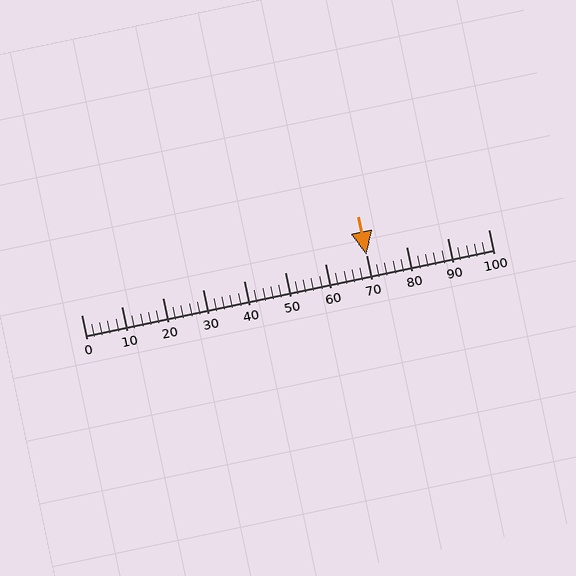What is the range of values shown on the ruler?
The ruler shows values from 0 to 100.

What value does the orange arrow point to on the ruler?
The orange arrow points to approximately 70.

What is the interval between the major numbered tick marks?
The major tick marks are spaced 10 units apart.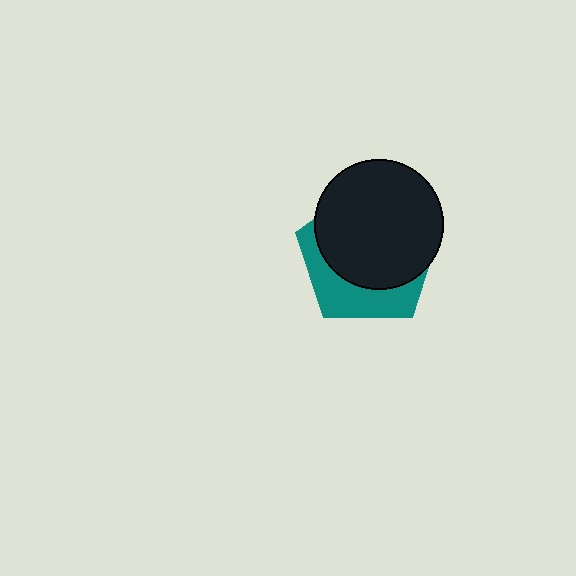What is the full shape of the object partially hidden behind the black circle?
The partially hidden object is a teal pentagon.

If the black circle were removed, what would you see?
You would see the complete teal pentagon.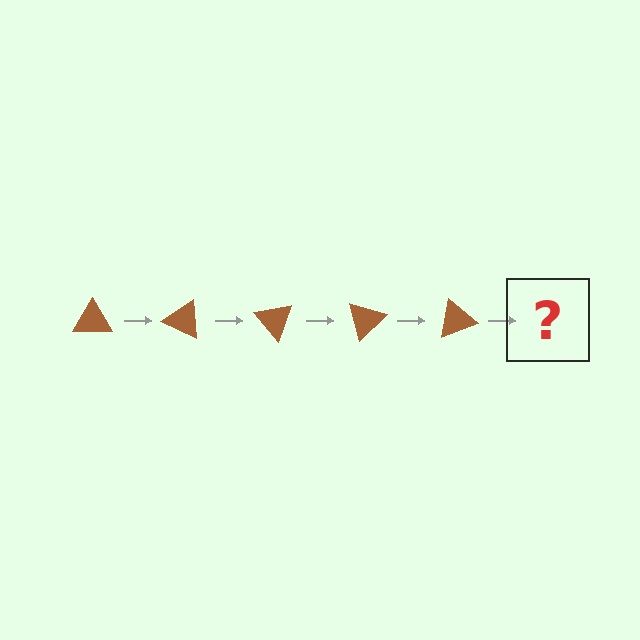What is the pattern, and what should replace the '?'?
The pattern is that the triangle rotates 25 degrees each step. The '?' should be a brown triangle rotated 125 degrees.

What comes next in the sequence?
The next element should be a brown triangle rotated 125 degrees.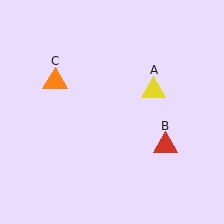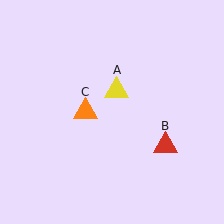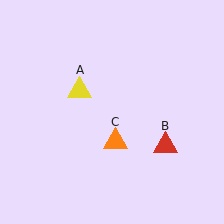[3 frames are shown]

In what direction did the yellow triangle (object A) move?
The yellow triangle (object A) moved left.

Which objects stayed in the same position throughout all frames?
Red triangle (object B) remained stationary.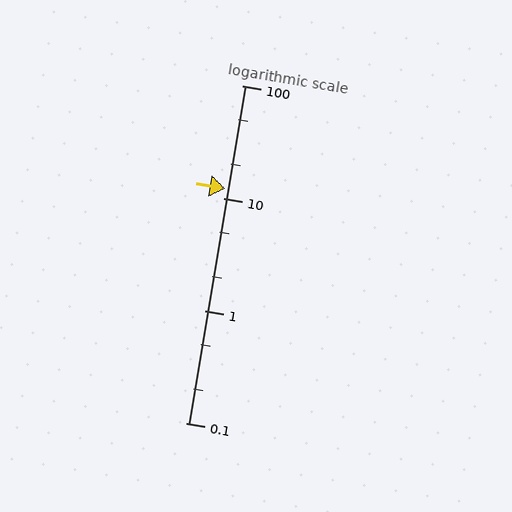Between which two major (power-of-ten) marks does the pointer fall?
The pointer is between 10 and 100.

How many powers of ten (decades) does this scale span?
The scale spans 3 decades, from 0.1 to 100.